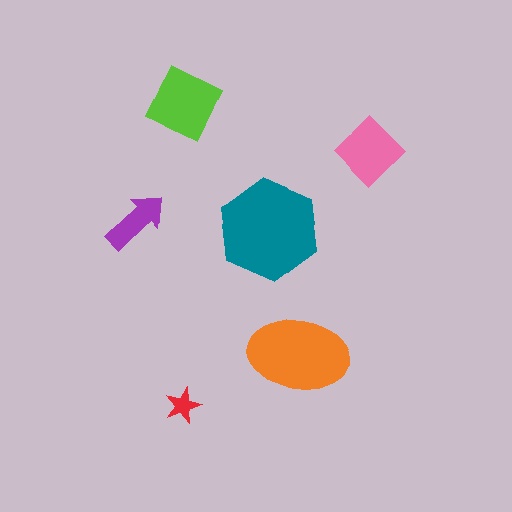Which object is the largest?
The teal hexagon.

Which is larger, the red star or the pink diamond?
The pink diamond.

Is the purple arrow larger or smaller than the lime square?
Smaller.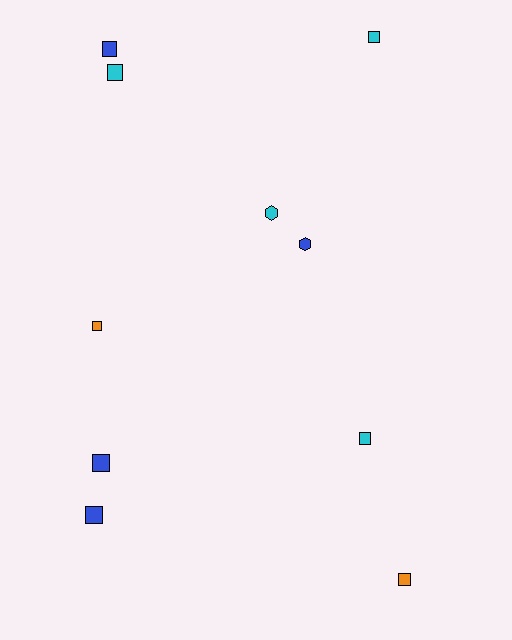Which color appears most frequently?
Blue, with 4 objects.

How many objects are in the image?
There are 10 objects.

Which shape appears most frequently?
Square, with 8 objects.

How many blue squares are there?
There are 3 blue squares.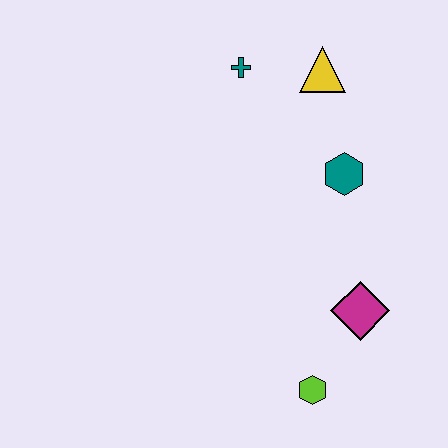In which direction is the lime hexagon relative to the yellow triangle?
The lime hexagon is below the yellow triangle.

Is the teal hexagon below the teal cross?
Yes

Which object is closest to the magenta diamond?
The lime hexagon is closest to the magenta diamond.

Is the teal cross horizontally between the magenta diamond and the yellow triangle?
No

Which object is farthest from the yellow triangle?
The lime hexagon is farthest from the yellow triangle.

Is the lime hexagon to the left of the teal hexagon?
Yes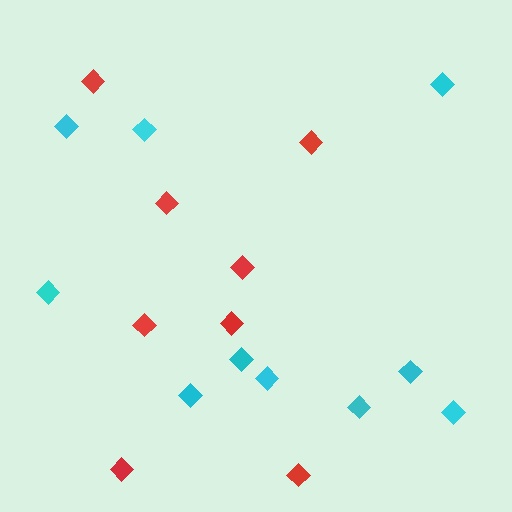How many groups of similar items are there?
There are 2 groups: one group of cyan diamonds (10) and one group of red diamonds (8).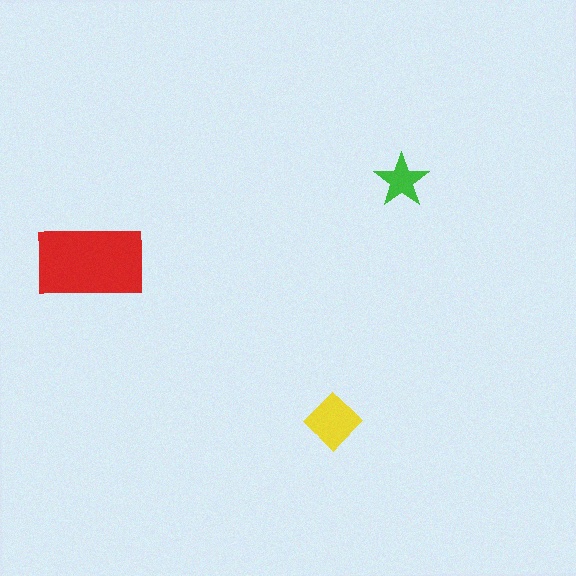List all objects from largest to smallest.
The red rectangle, the yellow diamond, the green star.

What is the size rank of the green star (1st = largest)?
3rd.